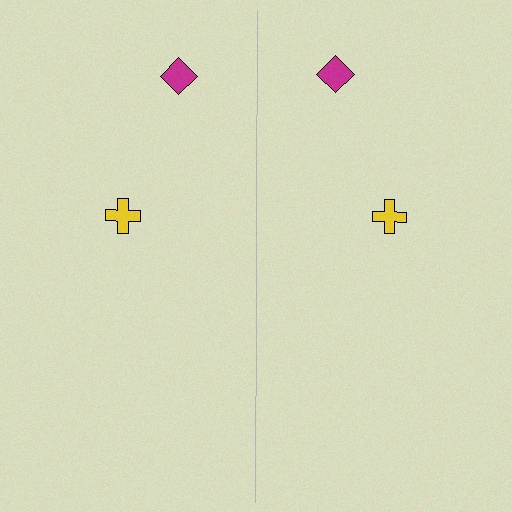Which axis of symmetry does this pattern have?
The pattern has a vertical axis of symmetry running through the center of the image.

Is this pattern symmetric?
Yes, this pattern has bilateral (reflection) symmetry.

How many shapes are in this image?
There are 4 shapes in this image.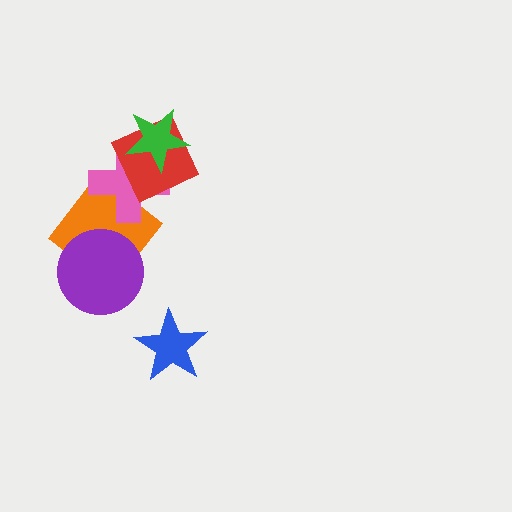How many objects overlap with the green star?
2 objects overlap with the green star.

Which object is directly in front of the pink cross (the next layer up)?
The red square is directly in front of the pink cross.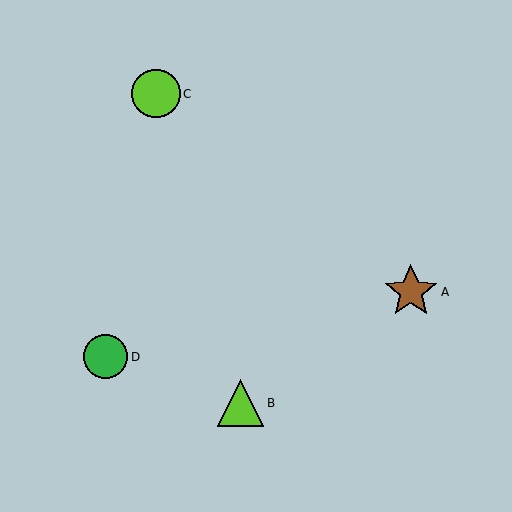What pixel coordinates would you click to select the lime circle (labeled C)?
Click at (156, 94) to select the lime circle C.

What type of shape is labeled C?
Shape C is a lime circle.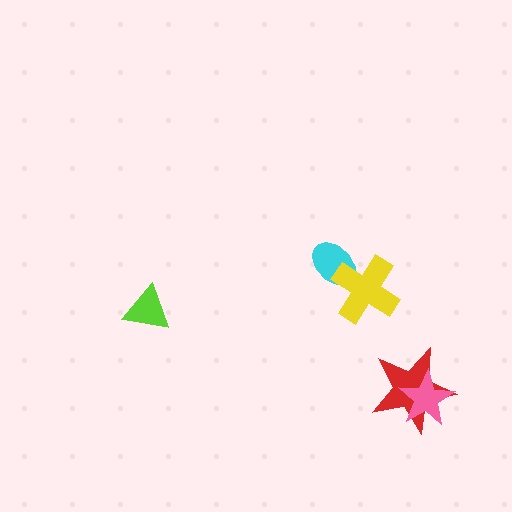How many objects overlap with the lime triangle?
0 objects overlap with the lime triangle.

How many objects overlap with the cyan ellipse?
1 object overlaps with the cyan ellipse.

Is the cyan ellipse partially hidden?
Yes, it is partially covered by another shape.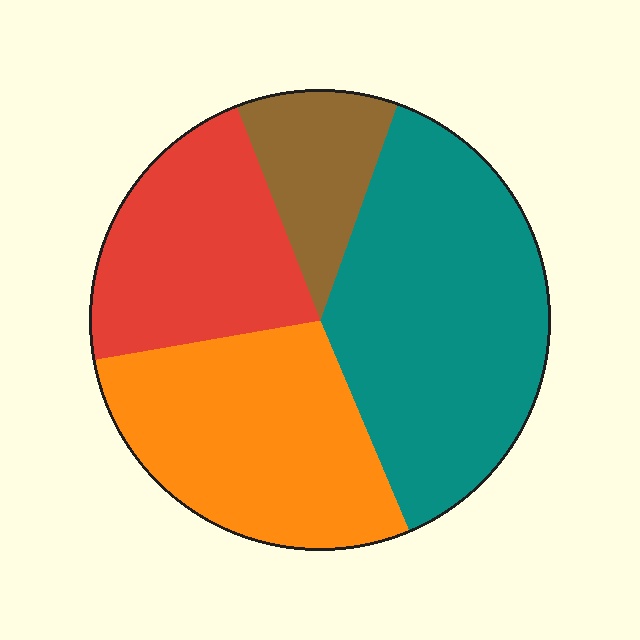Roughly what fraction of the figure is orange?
Orange takes up about one quarter (1/4) of the figure.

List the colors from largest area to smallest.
From largest to smallest: teal, orange, red, brown.